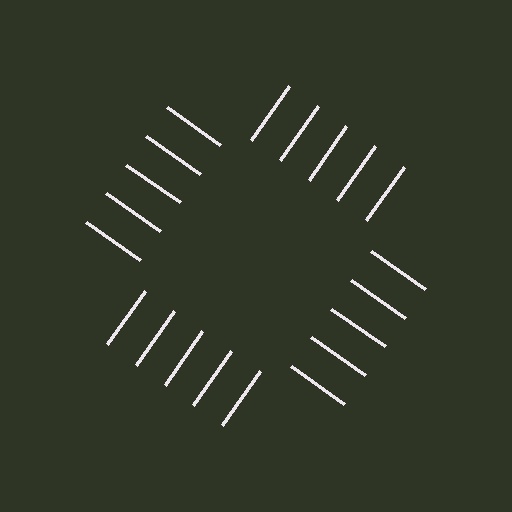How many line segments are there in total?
20 — 5 along each of the 4 edges.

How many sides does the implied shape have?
4 sides — the line-ends trace a square.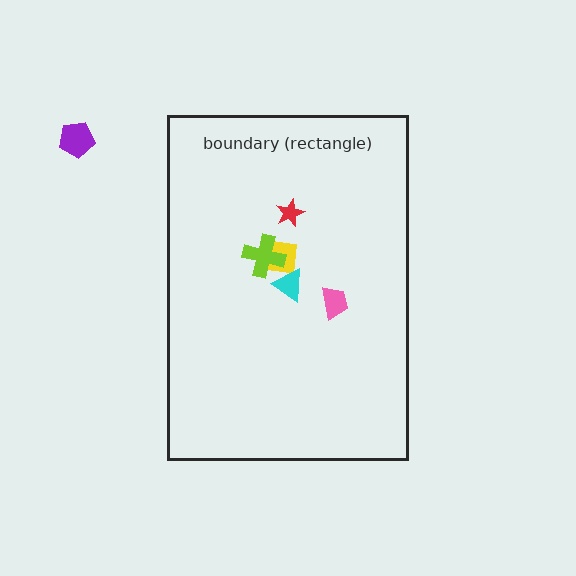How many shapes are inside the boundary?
5 inside, 1 outside.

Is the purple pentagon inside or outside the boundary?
Outside.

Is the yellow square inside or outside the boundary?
Inside.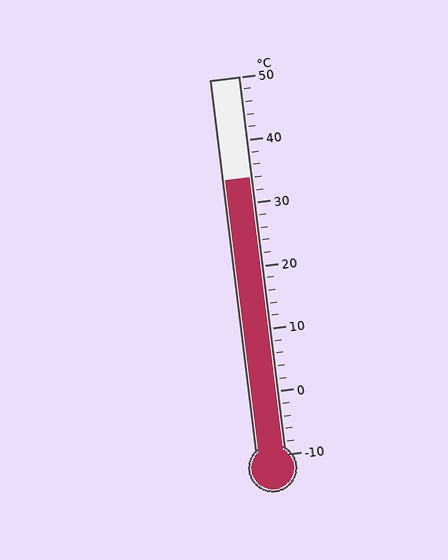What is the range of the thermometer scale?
The thermometer scale ranges from -10°C to 50°C.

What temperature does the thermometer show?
The thermometer shows approximately 34°C.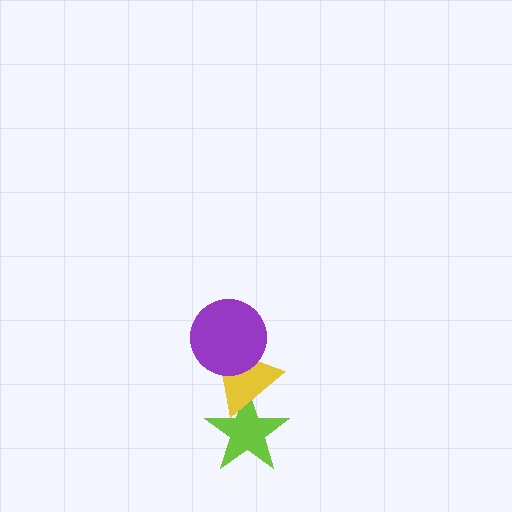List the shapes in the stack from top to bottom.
From top to bottom: the purple circle, the yellow triangle, the lime star.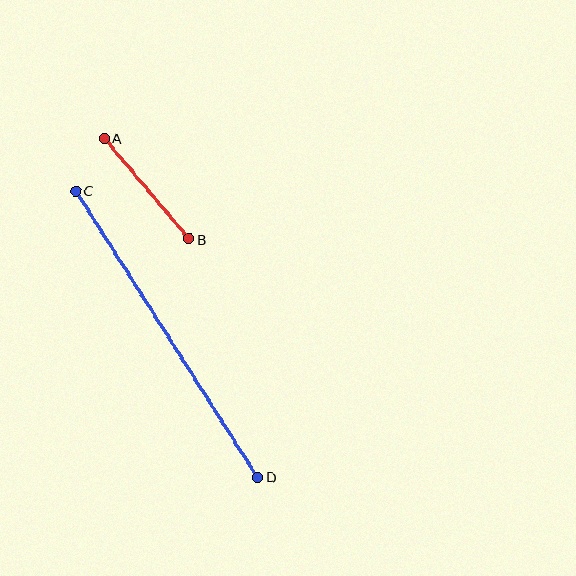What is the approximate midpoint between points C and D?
The midpoint is at approximately (167, 334) pixels.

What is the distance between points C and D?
The distance is approximately 339 pixels.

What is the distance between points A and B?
The distance is approximately 131 pixels.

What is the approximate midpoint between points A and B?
The midpoint is at approximately (147, 189) pixels.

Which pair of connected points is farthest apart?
Points C and D are farthest apart.